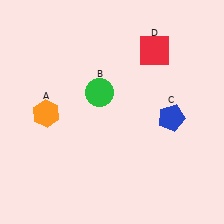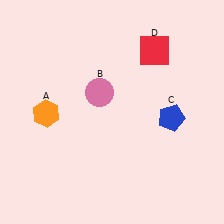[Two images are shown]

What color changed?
The circle (B) changed from green in Image 1 to pink in Image 2.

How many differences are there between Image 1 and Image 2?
There is 1 difference between the two images.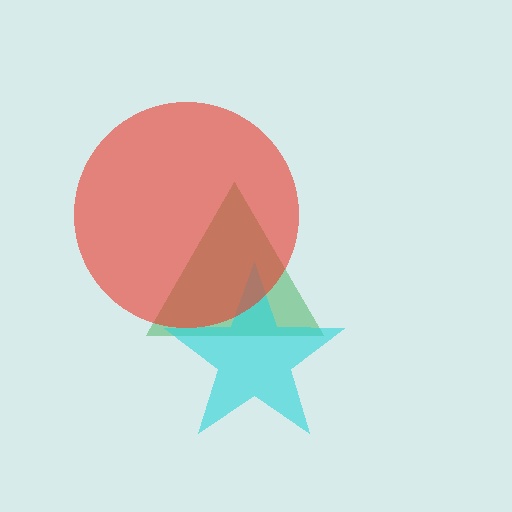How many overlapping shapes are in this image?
There are 3 overlapping shapes in the image.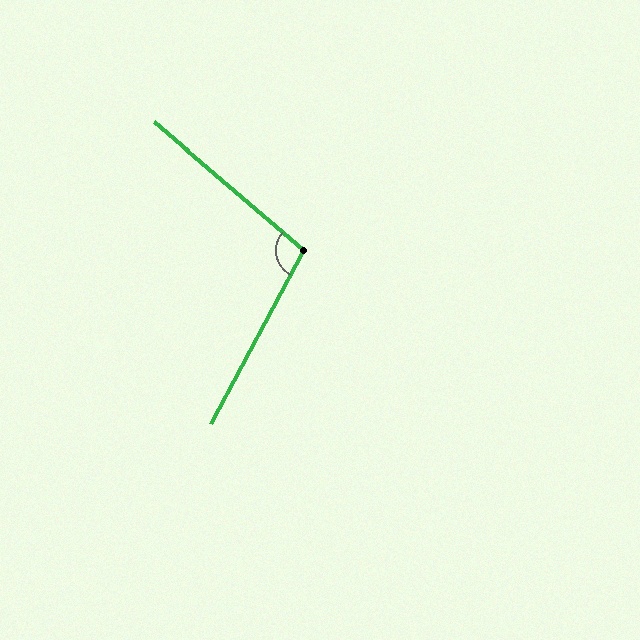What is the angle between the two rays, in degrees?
Approximately 102 degrees.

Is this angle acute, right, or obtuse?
It is obtuse.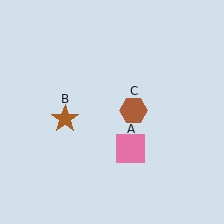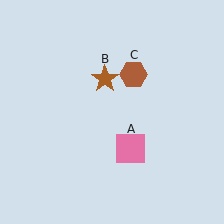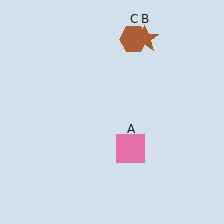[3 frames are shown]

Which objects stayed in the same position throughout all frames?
Pink square (object A) remained stationary.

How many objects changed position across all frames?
2 objects changed position: brown star (object B), brown hexagon (object C).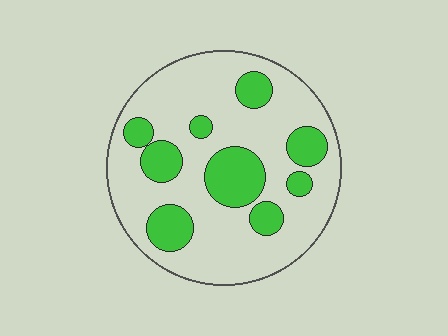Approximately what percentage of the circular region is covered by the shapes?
Approximately 25%.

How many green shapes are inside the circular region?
9.